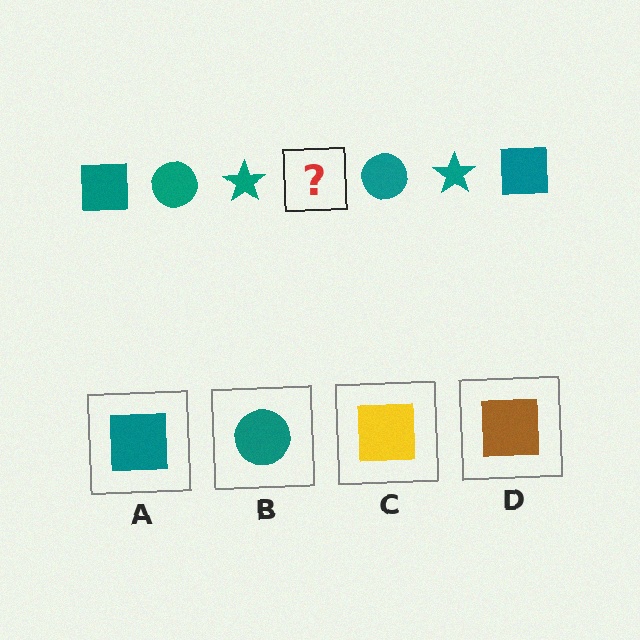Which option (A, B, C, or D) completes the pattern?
A.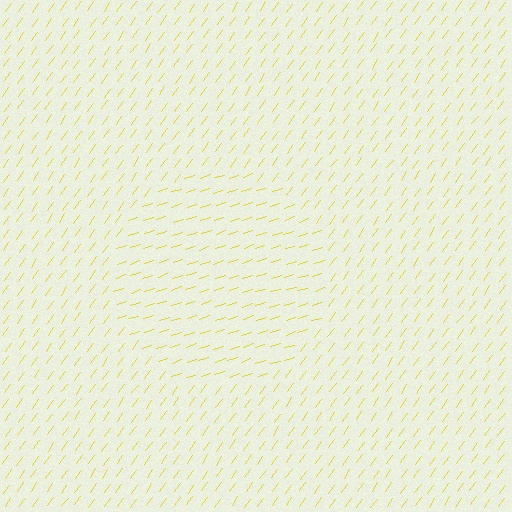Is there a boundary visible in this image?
Yes, there is a texture boundary formed by a change in line orientation.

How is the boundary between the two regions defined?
The boundary is defined purely by a change in line orientation (approximately 36 degrees difference). All lines are the same color and thickness.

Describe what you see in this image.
The image is filled with small yellow line segments. A circle region in the image has lines oriented differently from the surrounding lines, creating a visible texture boundary.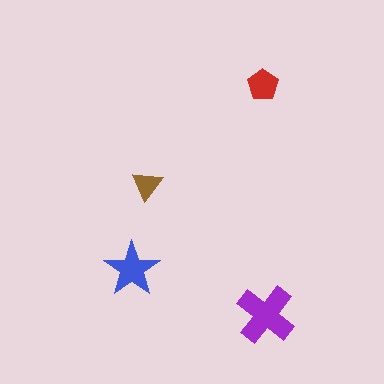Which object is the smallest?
The brown triangle.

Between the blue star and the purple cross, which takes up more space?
The purple cross.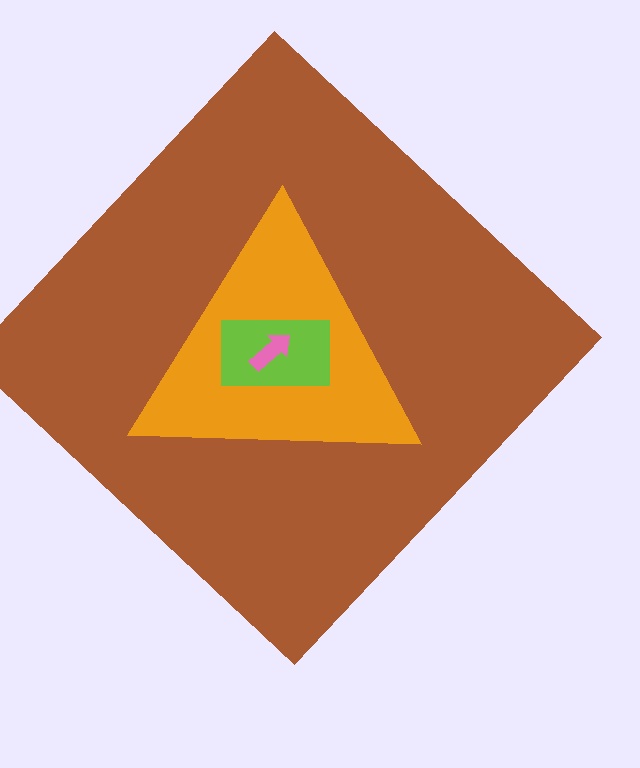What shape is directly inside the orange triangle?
The lime rectangle.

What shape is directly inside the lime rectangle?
The pink arrow.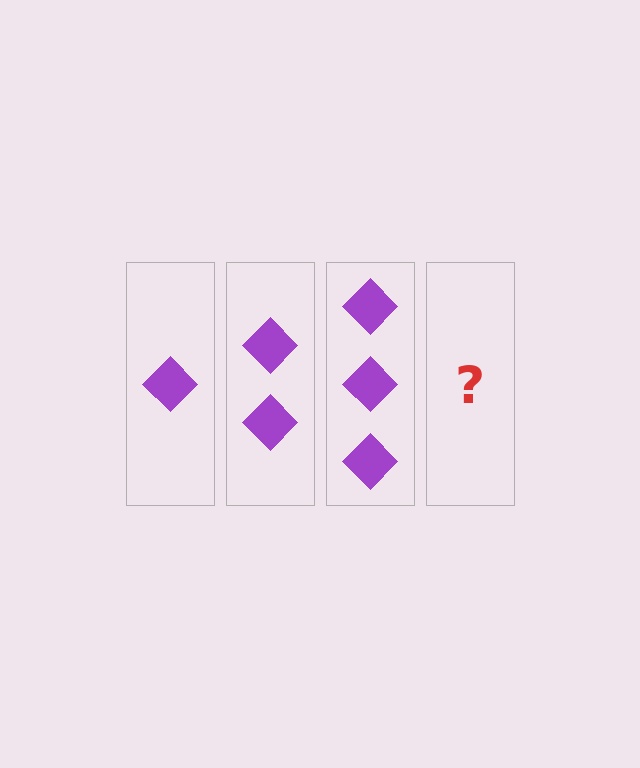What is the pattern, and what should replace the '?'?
The pattern is that each step adds one more diamond. The '?' should be 4 diamonds.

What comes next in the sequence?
The next element should be 4 diamonds.